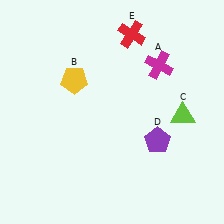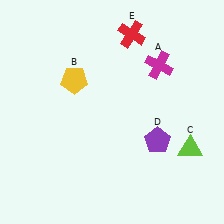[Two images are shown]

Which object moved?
The lime triangle (C) moved down.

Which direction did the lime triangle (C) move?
The lime triangle (C) moved down.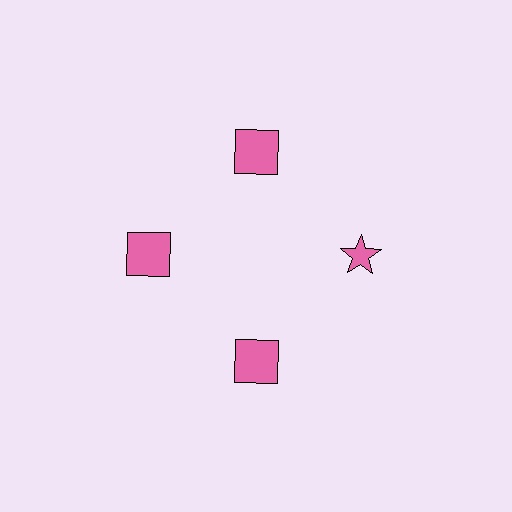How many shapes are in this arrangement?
There are 4 shapes arranged in a ring pattern.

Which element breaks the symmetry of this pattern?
The pink star at roughly the 3 o'clock position breaks the symmetry. All other shapes are pink squares.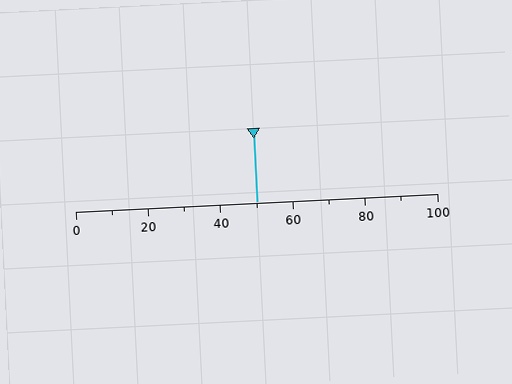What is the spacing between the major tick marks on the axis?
The major ticks are spaced 20 apart.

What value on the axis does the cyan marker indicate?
The marker indicates approximately 50.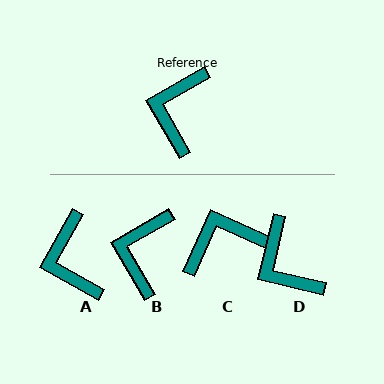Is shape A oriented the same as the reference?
No, it is off by about 31 degrees.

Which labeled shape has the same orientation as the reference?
B.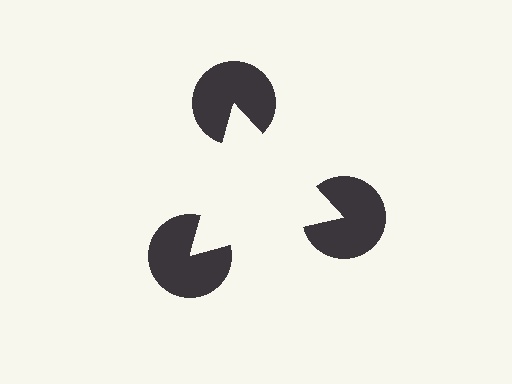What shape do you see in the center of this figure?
An illusory triangle — its edges are inferred from the aligned wedge cuts in the pac-man discs, not physically drawn.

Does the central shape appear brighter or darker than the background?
It typically appears slightly brighter than the background, even though no actual brightness change is drawn.